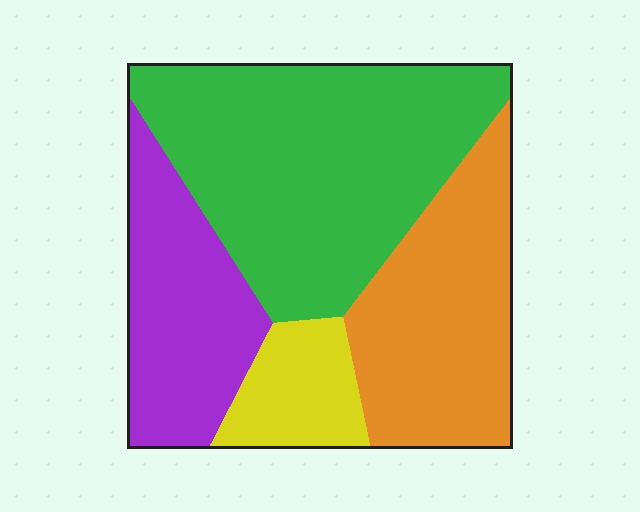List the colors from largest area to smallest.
From largest to smallest: green, orange, purple, yellow.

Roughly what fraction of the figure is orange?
Orange takes up about one quarter (1/4) of the figure.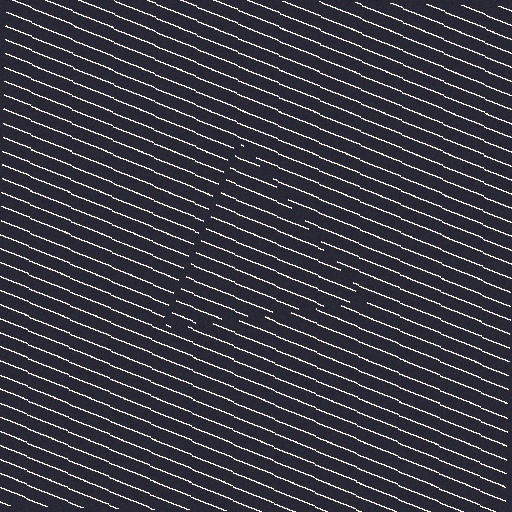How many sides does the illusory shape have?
3 sides — the line-ends trace a triangle.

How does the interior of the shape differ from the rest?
The interior of the shape contains the same grating, shifted by half a period — the contour is defined by the phase discontinuity where line-ends from the inner and outer gratings abut.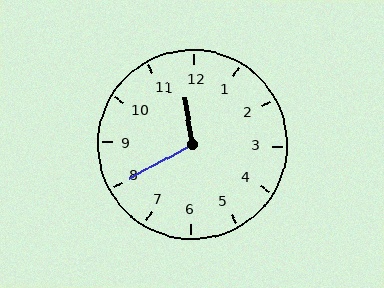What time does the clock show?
11:40.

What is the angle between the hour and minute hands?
Approximately 110 degrees.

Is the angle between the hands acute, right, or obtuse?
It is obtuse.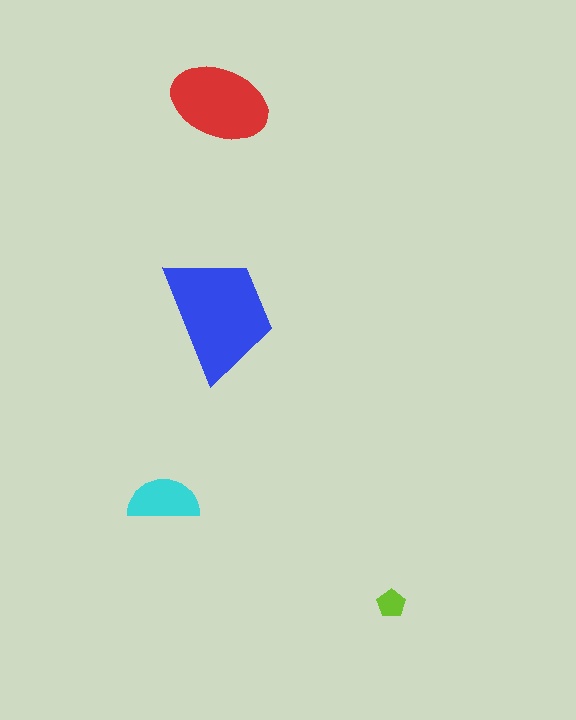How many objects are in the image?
There are 4 objects in the image.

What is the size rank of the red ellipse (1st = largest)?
2nd.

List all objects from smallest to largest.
The lime pentagon, the cyan semicircle, the red ellipse, the blue trapezoid.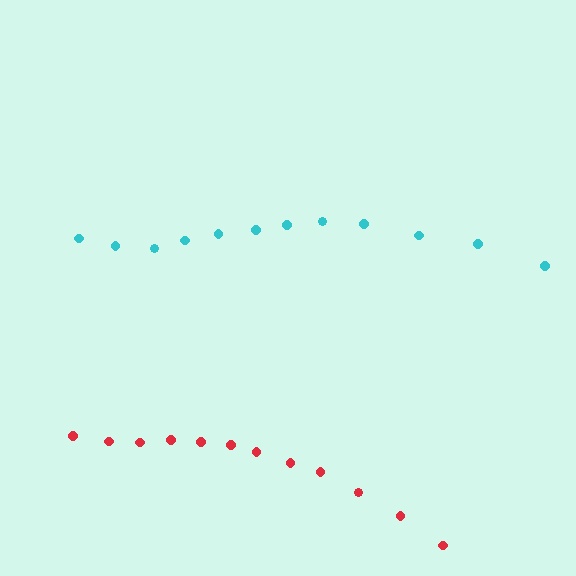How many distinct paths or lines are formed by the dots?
There are 2 distinct paths.